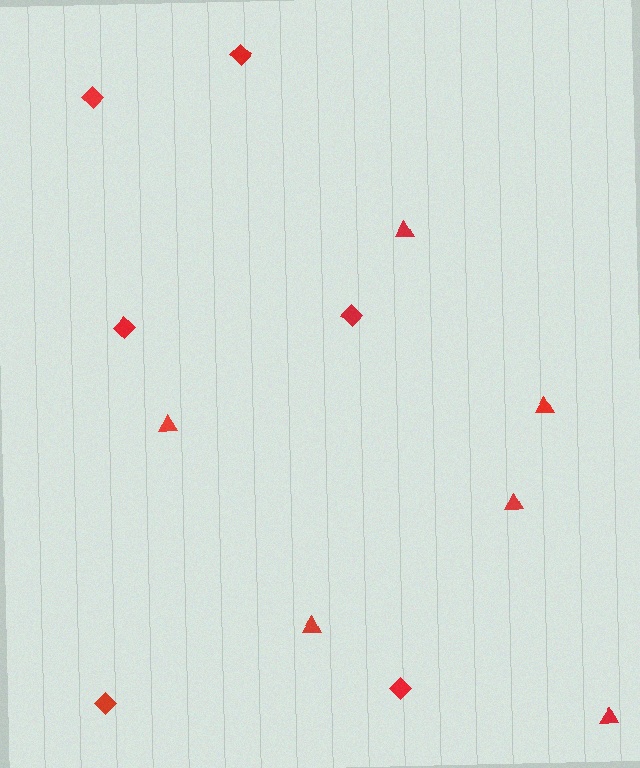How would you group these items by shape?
There are 2 groups: one group of diamonds (6) and one group of triangles (6).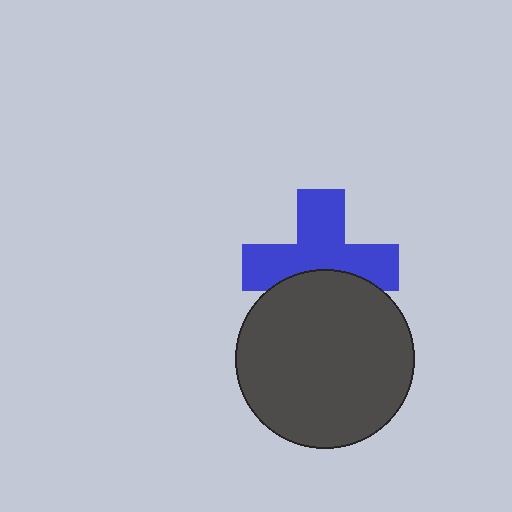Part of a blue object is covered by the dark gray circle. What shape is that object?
It is a cross.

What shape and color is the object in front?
The object in front is a dark gray circle.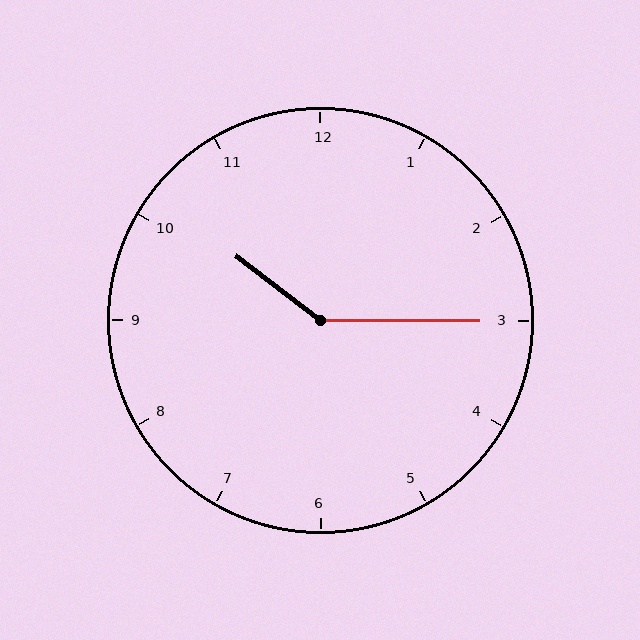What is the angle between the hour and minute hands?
Approximately 142 degrees.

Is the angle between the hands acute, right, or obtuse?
It is obtuse.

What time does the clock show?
10:15.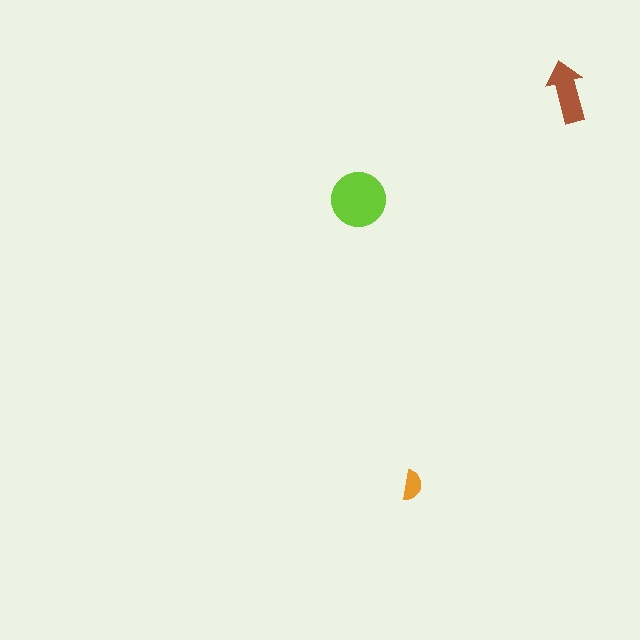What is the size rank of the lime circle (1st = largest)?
1st.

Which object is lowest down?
The orange semicircle is bottommost.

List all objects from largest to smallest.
The lime circle, the brown arrow, the orange semicircle.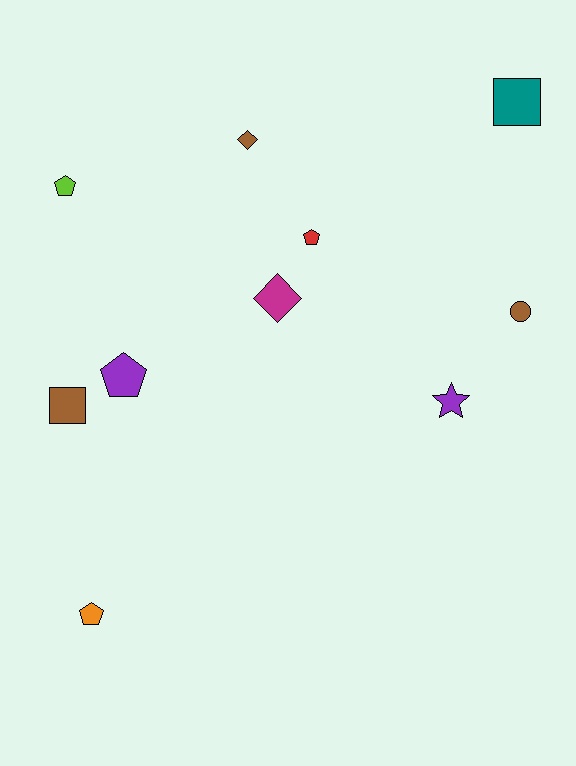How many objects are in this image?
There are 10 objects.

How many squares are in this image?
There are 2 squares.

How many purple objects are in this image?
There are 2 purple objects.